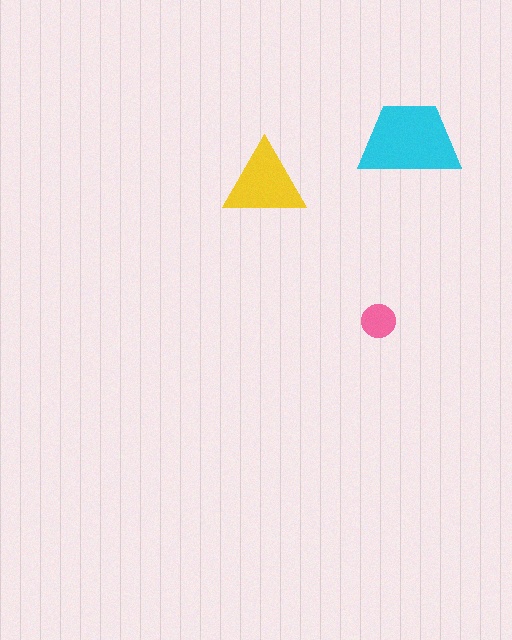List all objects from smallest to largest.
The pink circle, the yellow triangle, the cyan trapezoid.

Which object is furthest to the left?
The yellow triangle is leftmost.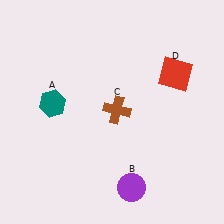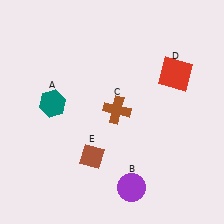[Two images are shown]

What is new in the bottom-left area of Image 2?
A brown diamond (E) was added in the bottom-left area of Image 2.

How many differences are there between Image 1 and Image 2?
There is 1 difference between the two images.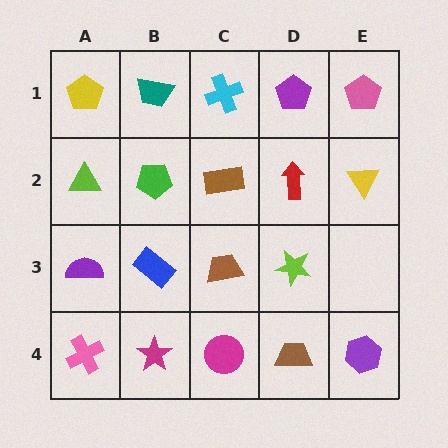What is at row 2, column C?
A brown rectangle.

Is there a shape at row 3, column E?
No, that cell is empty.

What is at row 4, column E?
A purple hexagon.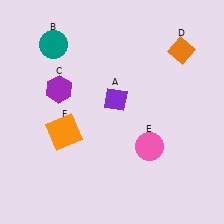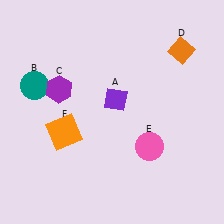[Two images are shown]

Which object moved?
The teal circle (B) moved down.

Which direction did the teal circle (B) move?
The teal circle (B) moved down.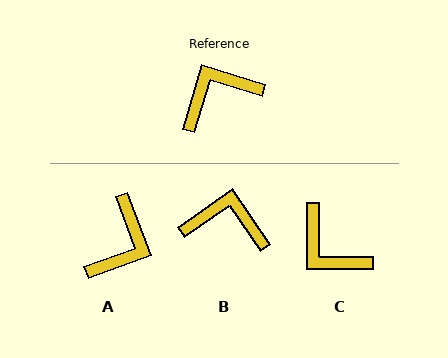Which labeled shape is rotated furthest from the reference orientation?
A, about 143 degrees away.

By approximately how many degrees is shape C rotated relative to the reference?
Approximately 107 degrees counter-clockwise.